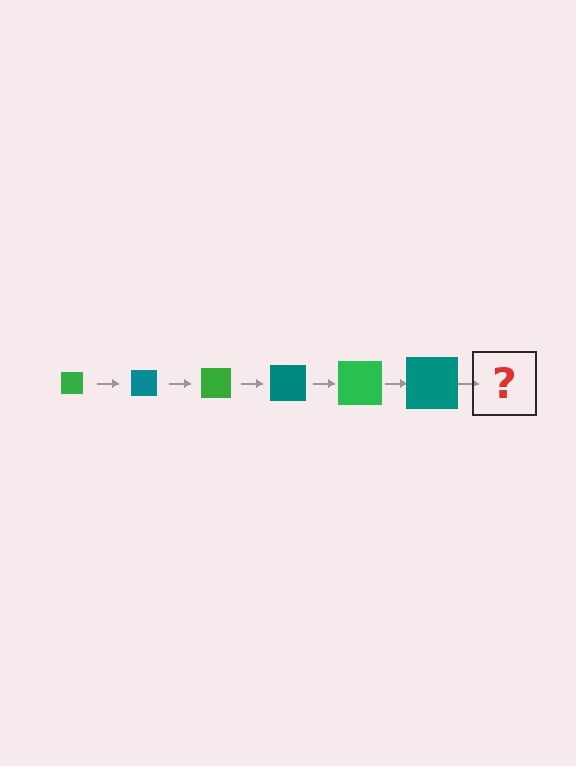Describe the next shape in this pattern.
It should be a green square, larger than the previous one.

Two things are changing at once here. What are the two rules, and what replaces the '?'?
The two rules are that the square grows larger each step and the color cycles through green and teal. The '?' should be a green square, larger than the previous one.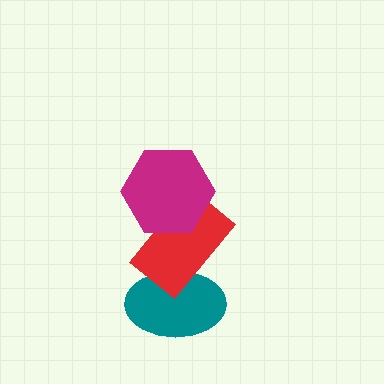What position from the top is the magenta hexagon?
The magenta hexagon is 1st from the top.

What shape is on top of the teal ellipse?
The red rectangle is on top of the teal ellipse.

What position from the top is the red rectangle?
The red rectangle is 2nd from the top.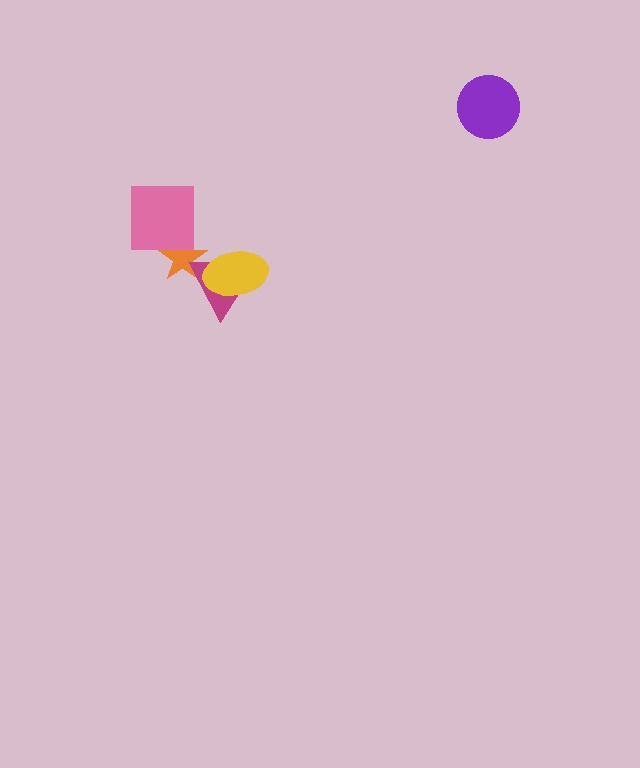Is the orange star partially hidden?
Yes, it is partially covered by another shape.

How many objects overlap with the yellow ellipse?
1 object overlaps with the yellow ellipse.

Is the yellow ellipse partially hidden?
No, no other shape covers it.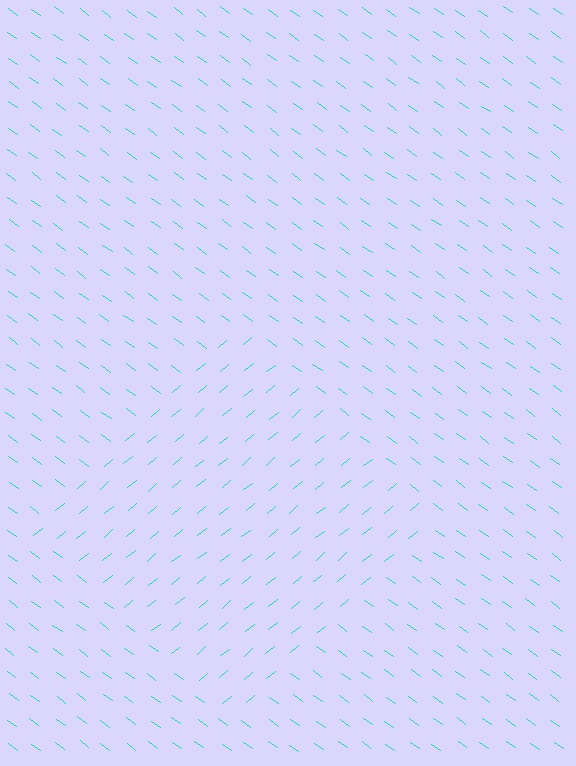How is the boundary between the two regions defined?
The boundary is defined purely by a change in line orientation (approximately 76 degrees difference). All lines are the same color and thickness.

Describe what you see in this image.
The image is filled with small cyan line segments. A diamond region in the image has lines oriented differently from the surrounding lines, creating a visible texture boundary.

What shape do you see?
I see a diamond.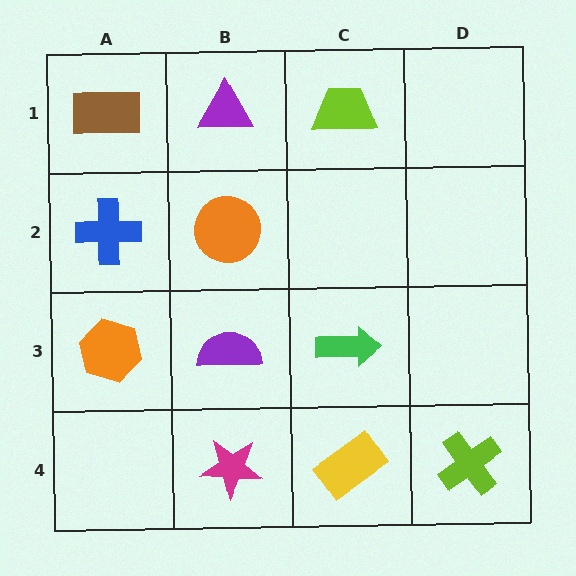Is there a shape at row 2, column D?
No, that cell is empty.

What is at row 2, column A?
A blue cross.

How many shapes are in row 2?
2 shapes.